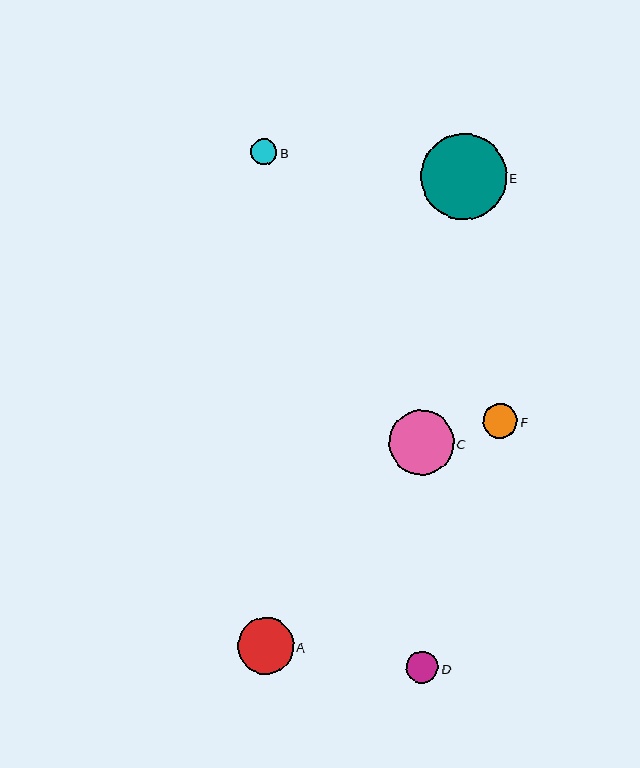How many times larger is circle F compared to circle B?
Circle F is approximately 1.3 times the size of circle B.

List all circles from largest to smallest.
From largest to smallest: E, C, A, F, D, B.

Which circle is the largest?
Circle E is the largest with a size of approximately 86 pixels.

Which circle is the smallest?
Circle B is the smallest with a size of approximately 26 pixels.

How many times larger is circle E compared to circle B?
Circle E is approximately 3.3 times the size of circle B.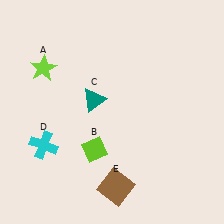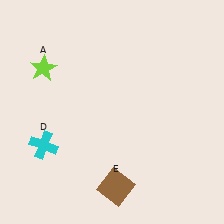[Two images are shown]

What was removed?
The lime diamond (B), the teal triangle (C) were removed in Image 2.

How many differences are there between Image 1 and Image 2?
There are 2 differences between the two images.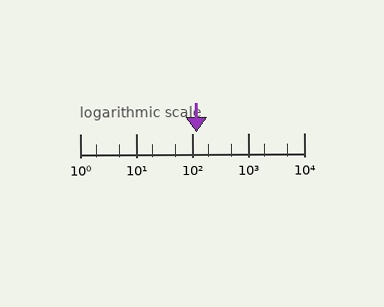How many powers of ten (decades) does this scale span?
The scale spans 4 decades, from 1 to 10000.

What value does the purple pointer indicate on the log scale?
The pointer indicates approximately 120.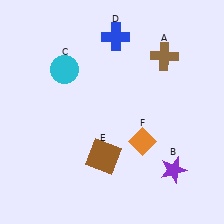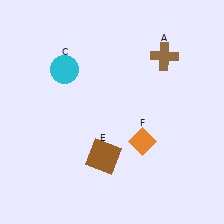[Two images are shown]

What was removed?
The purple star (B), the blue cross (D) were removed in Image 2.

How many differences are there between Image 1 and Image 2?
There are 2 differences between the two images.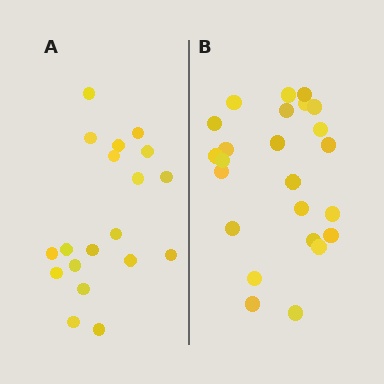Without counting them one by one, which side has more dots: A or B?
Region B (the right region) has more dots.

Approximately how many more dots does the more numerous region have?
Region B has about 5 more dots than region A.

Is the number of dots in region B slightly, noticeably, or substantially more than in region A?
Region B has noticeably more, but not dramatically so. The ratio is roughly 1.3 to 1.